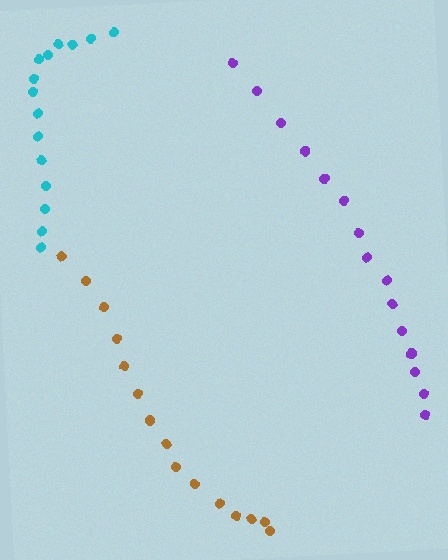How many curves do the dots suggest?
There are 3 distinct paths.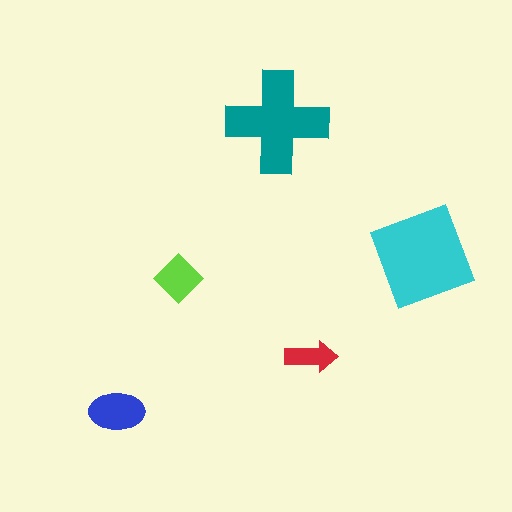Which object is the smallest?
The red arrow.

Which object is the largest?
The cyan square.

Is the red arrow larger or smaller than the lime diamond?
Smaller.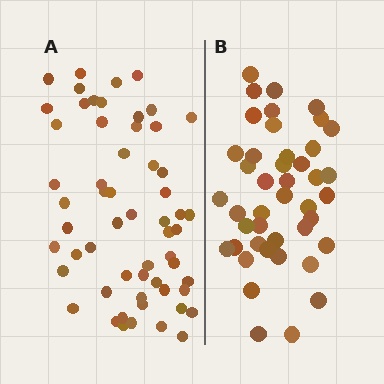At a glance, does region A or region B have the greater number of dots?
Region A (the left region) has more dots.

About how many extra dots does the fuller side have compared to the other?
Region A has approximately 15 more dots than region B.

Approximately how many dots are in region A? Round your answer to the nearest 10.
About 60 dots. (The exact count is 58, which rounds to 60.)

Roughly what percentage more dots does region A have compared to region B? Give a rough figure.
About 35% more.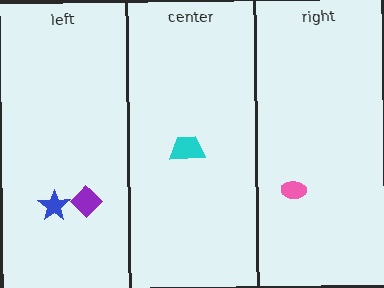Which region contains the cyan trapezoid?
The center region.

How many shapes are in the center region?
1.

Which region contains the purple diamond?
The left region.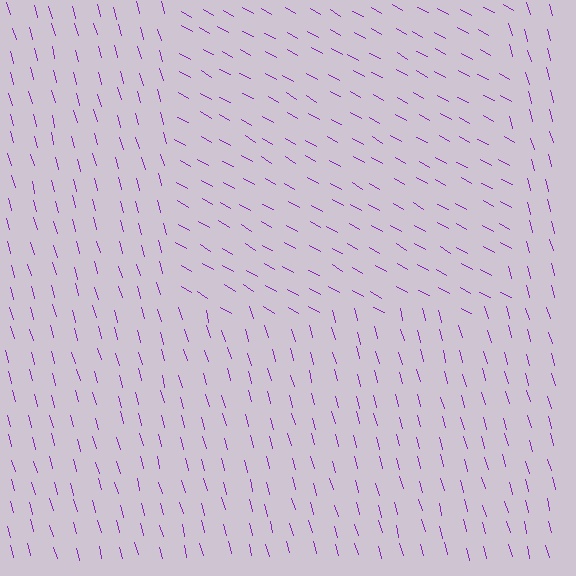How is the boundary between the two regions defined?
The boundary is defined purely by a change in line orientation (approximately 45 degrees difference). All lines are the same color and thickness.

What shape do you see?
I see a rectangle.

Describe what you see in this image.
The image is filled with small purple line segments. A rectangle region in the image has lines oriented differently from the surrounding lines, creating a visible texture boundary.